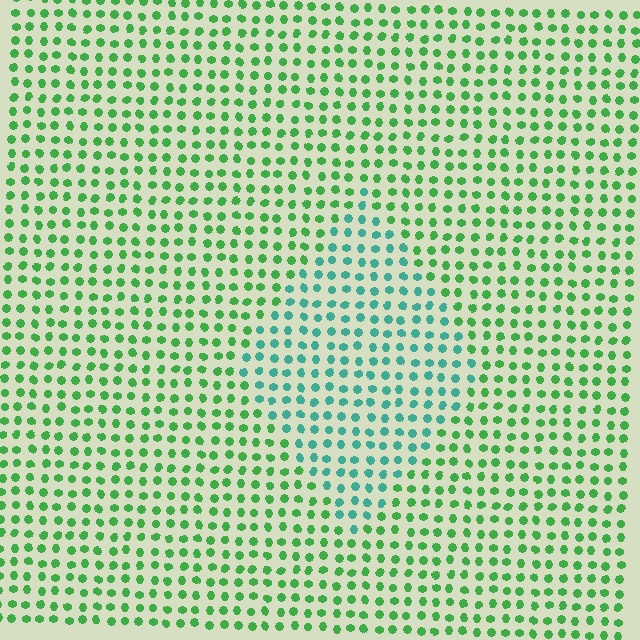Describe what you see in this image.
The image is filled with small green elements in a uniform arrangement. A diamond-shaped region is visible where the elements are tinted to a slightly different hue, forming a subtle color boundary.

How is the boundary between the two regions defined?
The boundary is defined purely by a slight shift in hue (about 42 degrees). Spacing, size, and orientation are identical on both sides.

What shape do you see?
I see a diamond.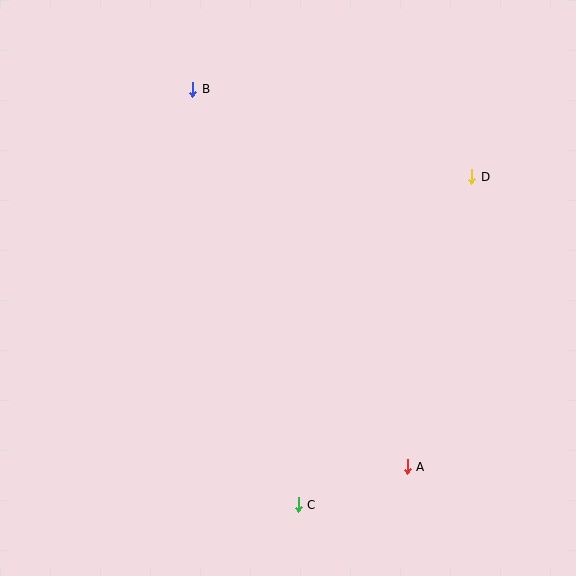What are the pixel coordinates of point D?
Point D is at (472, 177).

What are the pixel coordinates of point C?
Point C is at (298, 505).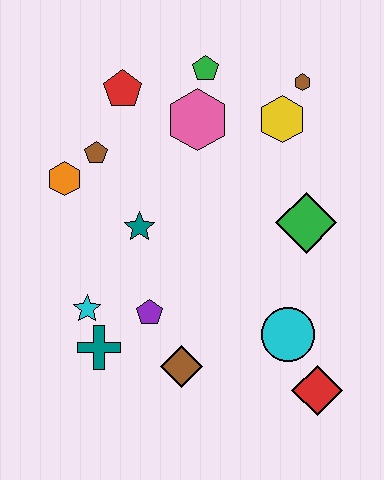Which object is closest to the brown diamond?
The purple pentagon is closest to the brown diamond.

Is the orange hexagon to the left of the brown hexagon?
Yes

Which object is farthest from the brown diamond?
The brown hexagon is farthest from the brown diamond.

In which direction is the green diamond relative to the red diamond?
The green diamond is above the red diamond.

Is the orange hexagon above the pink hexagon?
No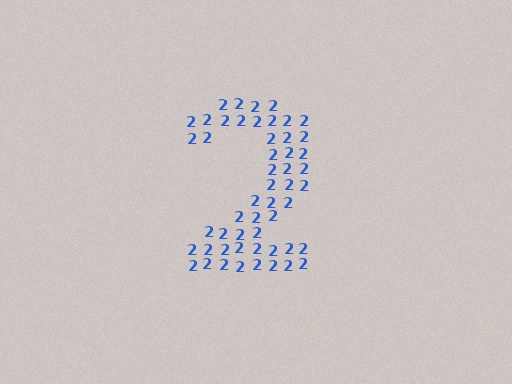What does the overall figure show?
The overall figure shows the digit 2.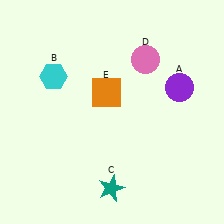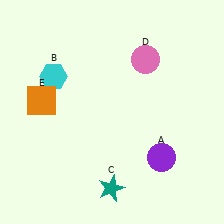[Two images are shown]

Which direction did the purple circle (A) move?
The purple circle (A) moved down.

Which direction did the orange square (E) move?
The orange square (E) moved left.